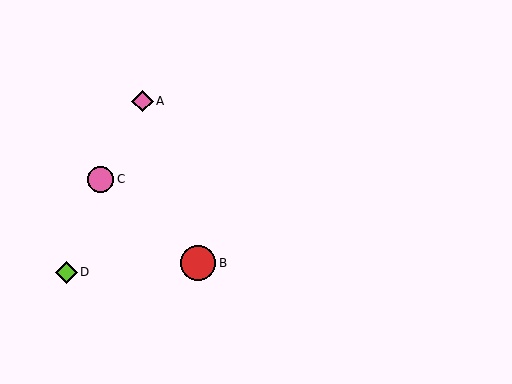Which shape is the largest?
The red circle (labeled B) is the largest.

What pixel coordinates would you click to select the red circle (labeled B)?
Click at (198, 263) to select the red circle B.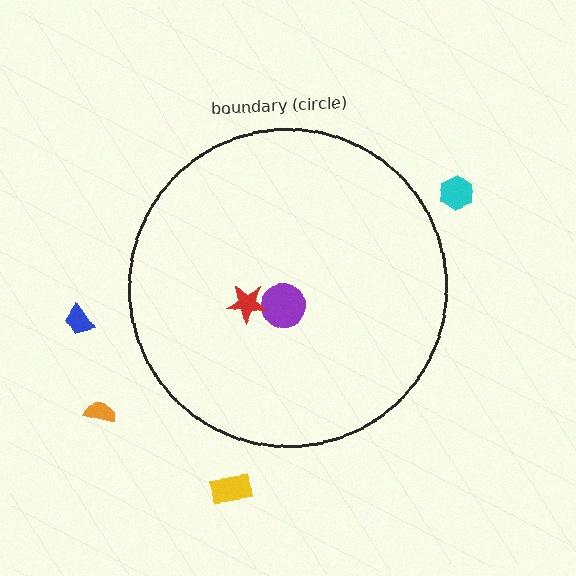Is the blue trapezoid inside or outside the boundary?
Outside.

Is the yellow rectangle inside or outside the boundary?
Outside.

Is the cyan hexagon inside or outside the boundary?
Outside.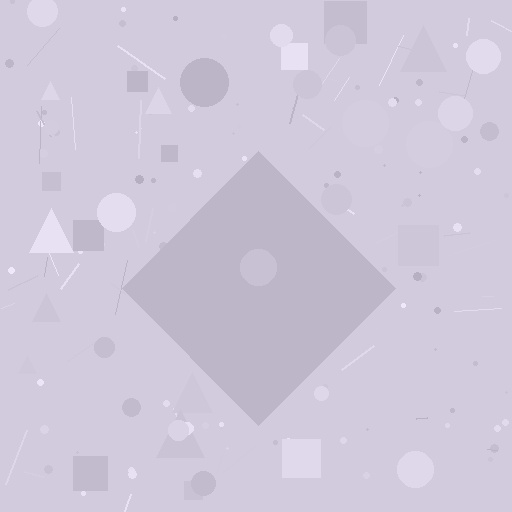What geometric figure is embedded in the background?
A diamond is embedded in the background.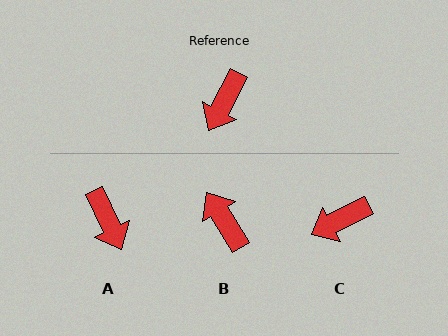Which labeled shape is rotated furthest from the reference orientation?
B, about 120 degrees away.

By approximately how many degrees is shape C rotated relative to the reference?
Approximately 35 degrees clockwise.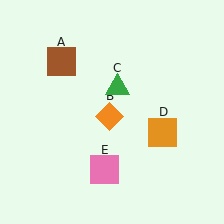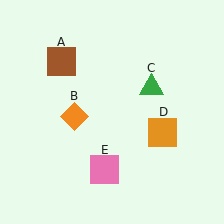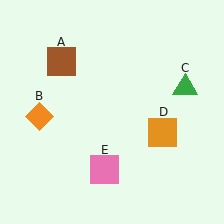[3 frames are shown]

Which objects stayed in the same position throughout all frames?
Brown square (object A) and orange square (object D) and pink square (object E) remained stationary.